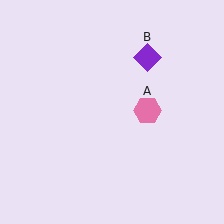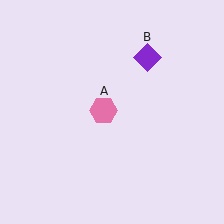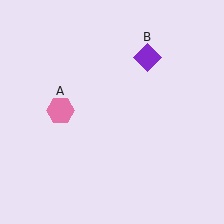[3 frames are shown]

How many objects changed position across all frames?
1 object changed position: pink hexagon (object A).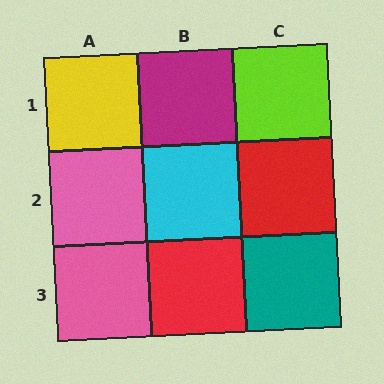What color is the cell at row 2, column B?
Cyan.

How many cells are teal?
1 cell is teal.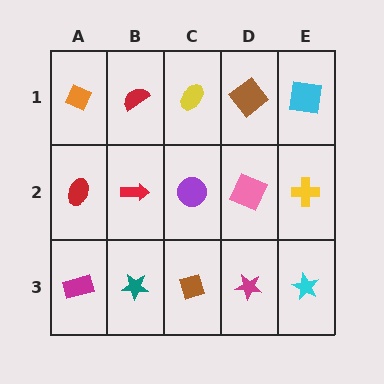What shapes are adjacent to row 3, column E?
A yellow cross (row 2, column E), a magenta star (row 3, column D).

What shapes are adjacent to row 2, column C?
A yellow ellipse (row 1, column C), a brown diamond (row 3, column C), a red arrow (row 2, column B), a pink square (row 2, column D).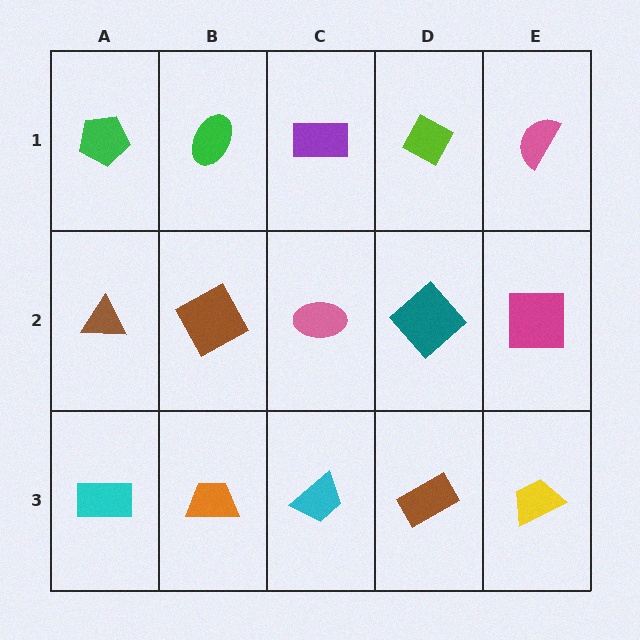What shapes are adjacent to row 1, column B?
A brown square (row 2, column B), a green pentagon (row 1, column A), a purple rectangle (row 1, column C).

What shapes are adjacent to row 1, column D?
A teal diamond (row 2, column D), a purple rectangle (row 1, column C), a pink semicircle (row 1, column E).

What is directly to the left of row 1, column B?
A green pentagon.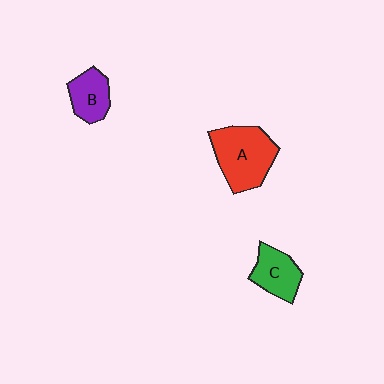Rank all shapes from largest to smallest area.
From largest to smallest: A (red), C (green), B (purple).